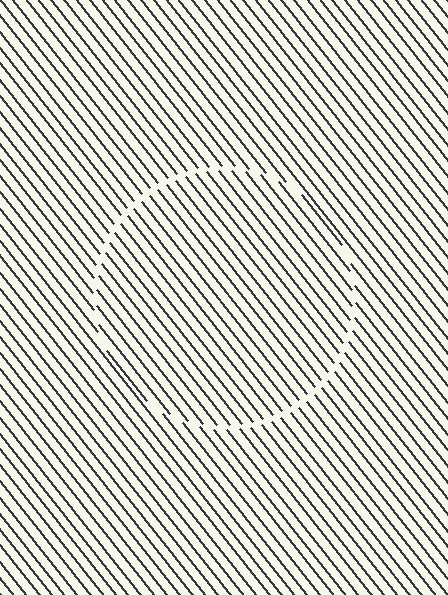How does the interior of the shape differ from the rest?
The interior of the shape contains the same grating, shifted by half a period — the contour is defined by the phase discontinuity where line-ends from the inner and outer gratings abut.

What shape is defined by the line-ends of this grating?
An illusory circle. The interior of the shape contains the same grating, shifted by half a period — the contour is defined by the phase discontinuity where line-ends from the inner and outer gratings abut.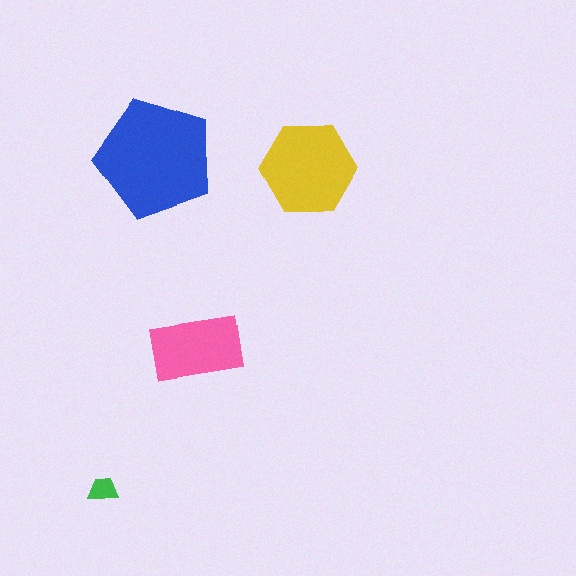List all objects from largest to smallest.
The blue pentagon, the yellow hexagon, the pink rectangle, the green trapezoid.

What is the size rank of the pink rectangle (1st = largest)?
3rd.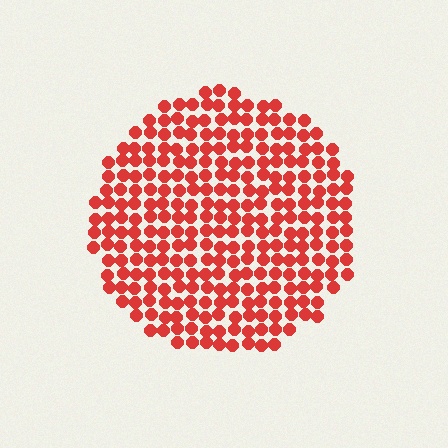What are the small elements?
The small elements are circles.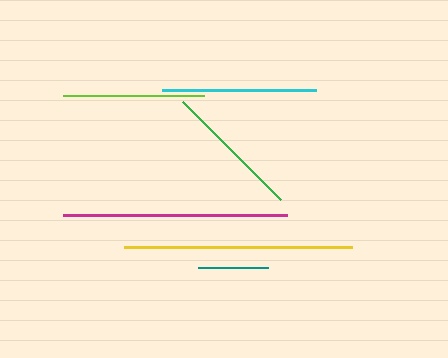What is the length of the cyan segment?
The cyan segment is approximately 155 pixels long.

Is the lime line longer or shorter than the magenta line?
The magenta line is longer than the lime line.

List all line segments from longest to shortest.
From longest to shortest: yellow, magenta, cyan, lime, green, teal.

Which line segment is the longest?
The yellow line is the longest at approximately 228 pixels.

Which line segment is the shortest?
The teal line is the shortest at approximately 70 pixels.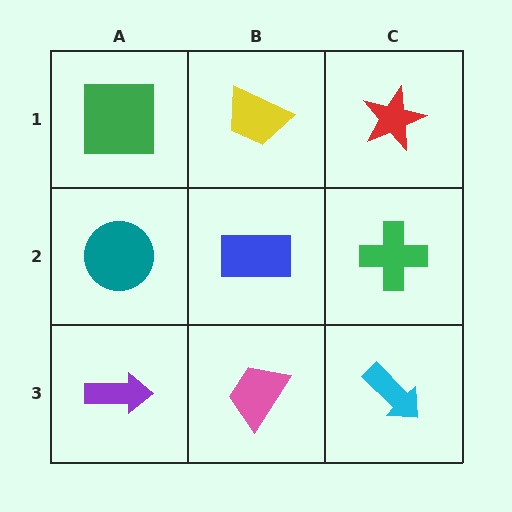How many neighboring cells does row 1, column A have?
2.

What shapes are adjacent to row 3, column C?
A green cross (row 2, column C), a pink trapezoid (row 3, column B).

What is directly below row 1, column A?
A teal circle.